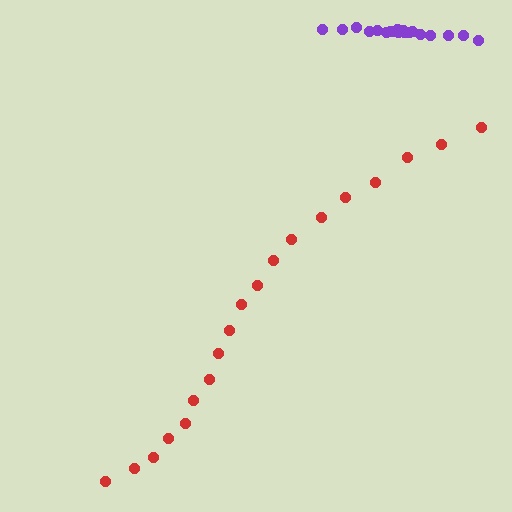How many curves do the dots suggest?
There are 2 distinct paths.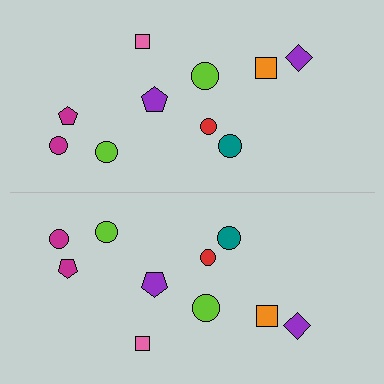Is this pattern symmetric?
Yes, this pattern has bilateral (reflection) symmetry.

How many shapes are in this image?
There are 20 shapes in this image.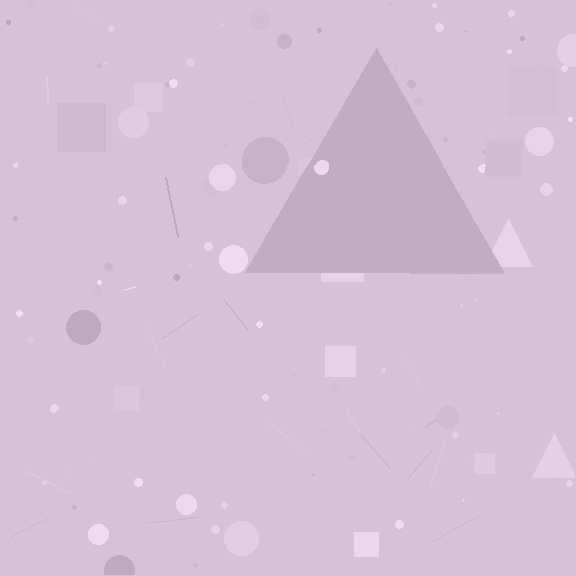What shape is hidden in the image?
A triangle is hidden in the image.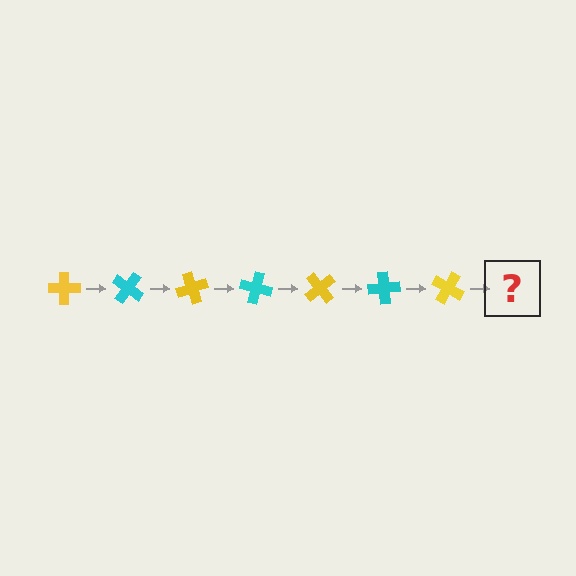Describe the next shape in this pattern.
It should be a cyan cross, rotated 245 degrees from the start.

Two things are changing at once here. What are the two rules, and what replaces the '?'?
The two rules are that it rotates 35 degrees each step and the color cycles through yellow and cyan. The '?' should be a cyan cross, rotated 245 degrees from the start.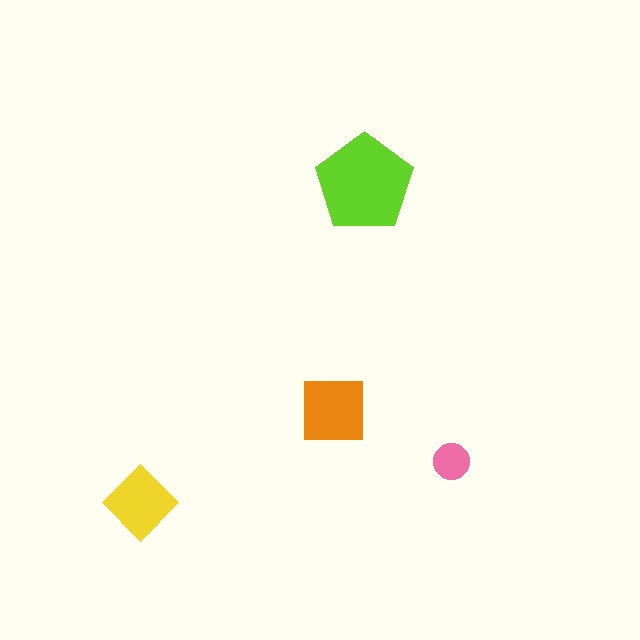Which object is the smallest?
The pink circle.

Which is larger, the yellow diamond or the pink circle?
The yellow diamond.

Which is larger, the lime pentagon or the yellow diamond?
The lime pentagon.